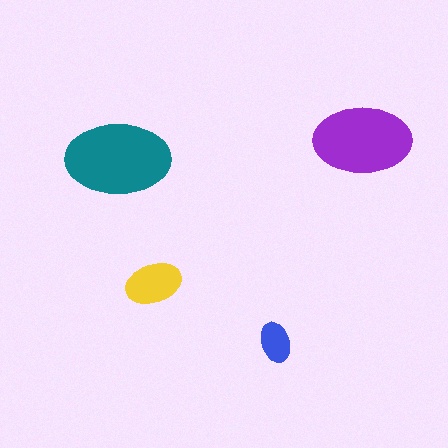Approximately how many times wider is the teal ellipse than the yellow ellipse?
About 2 times wider.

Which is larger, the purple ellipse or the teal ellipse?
The teal one.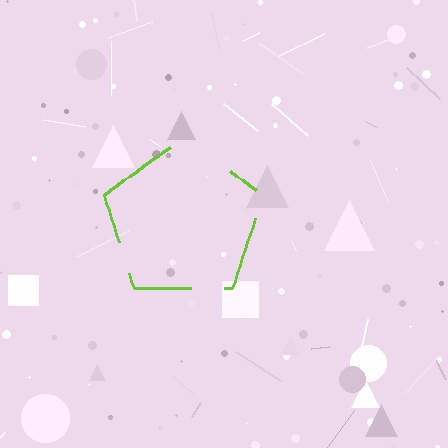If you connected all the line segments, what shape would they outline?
They would outline a pentagon.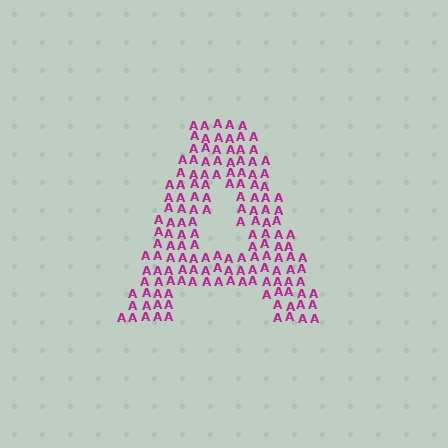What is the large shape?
The large shape is the letter A.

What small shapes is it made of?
It is made of small letter A's.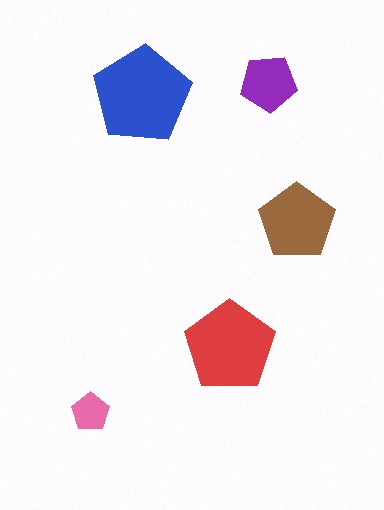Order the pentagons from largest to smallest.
the blue one, the red one, the brown one, the purple one, the pink one.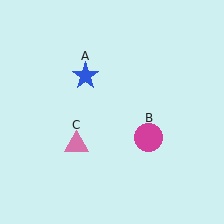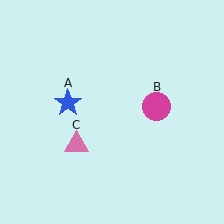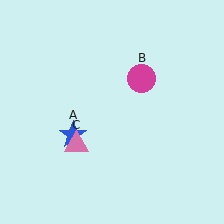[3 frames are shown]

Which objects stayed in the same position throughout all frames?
Pink triangle (object C) remained stationary.